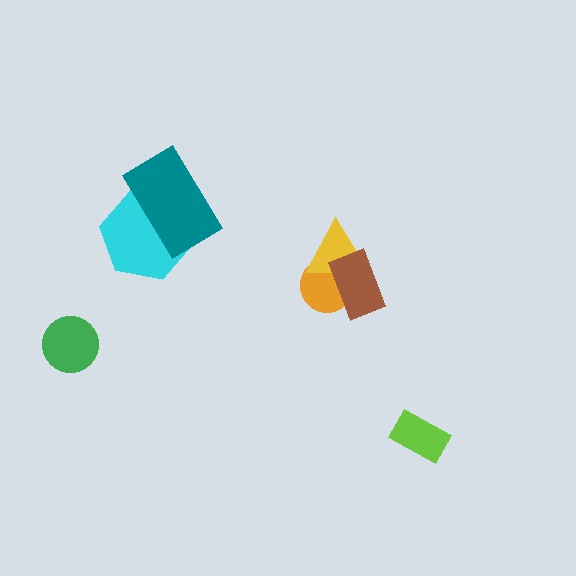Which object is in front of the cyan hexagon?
The teal rectangle is in front of the cyan hexagon.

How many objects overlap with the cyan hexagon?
1 object overlaps with the cyan hexagon.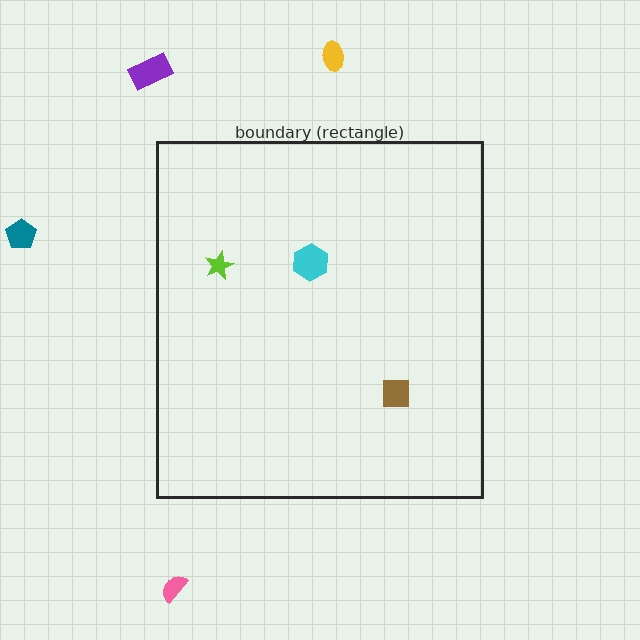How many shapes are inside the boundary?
3 inside, 4 outside.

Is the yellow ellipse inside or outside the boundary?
Outside.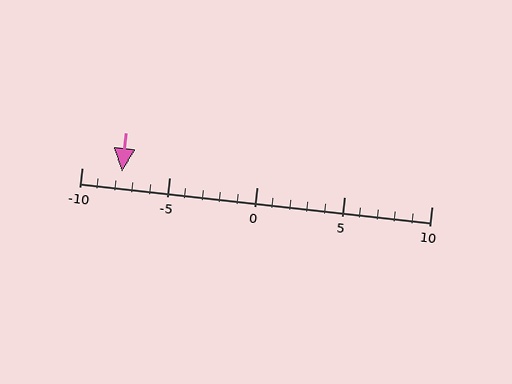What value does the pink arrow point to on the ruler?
The pink arrow points to approximately -8.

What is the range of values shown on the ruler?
The ruler shows values from -10 to 10.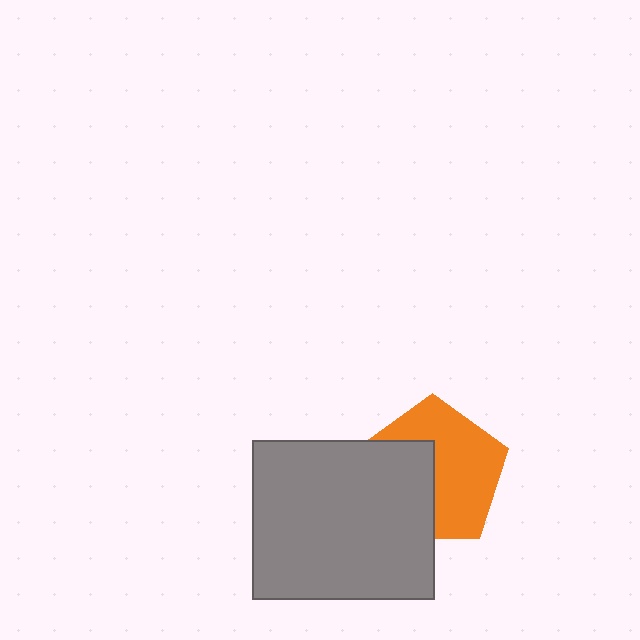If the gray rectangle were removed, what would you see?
You would see the complete orange pentagon.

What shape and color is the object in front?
The object in front is a gray rectangle.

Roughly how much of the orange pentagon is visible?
About half of it is visible (roughly 58%).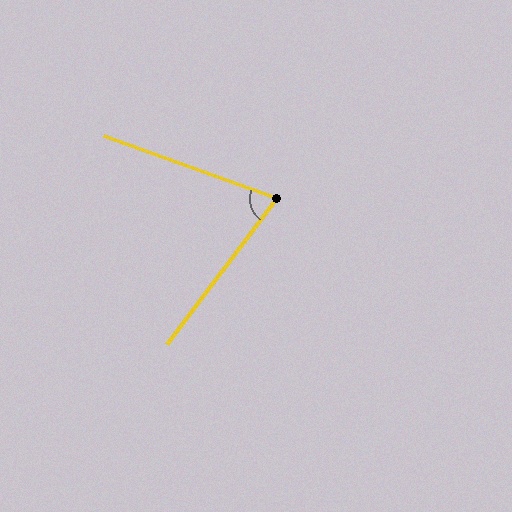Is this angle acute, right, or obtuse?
It is acute.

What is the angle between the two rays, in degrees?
Approximately 73 degrees.